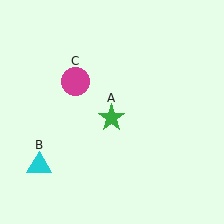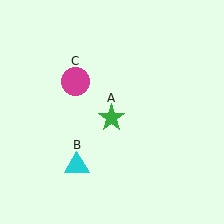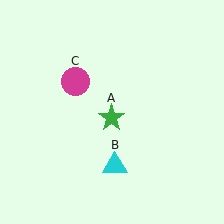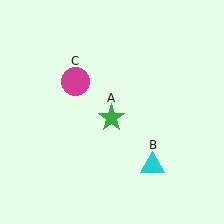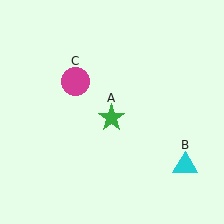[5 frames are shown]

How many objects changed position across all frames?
1 object changed position: cyan triangle (object B).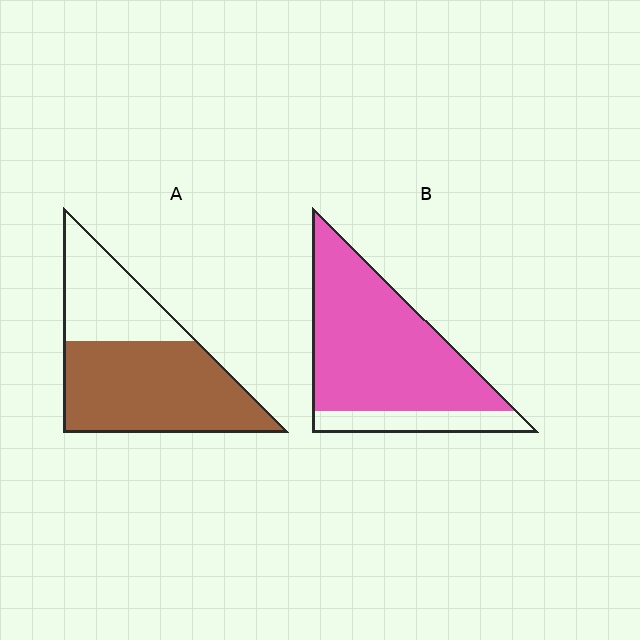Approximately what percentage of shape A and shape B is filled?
A is approximately 65% and B is approximately 80%.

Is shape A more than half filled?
Yes.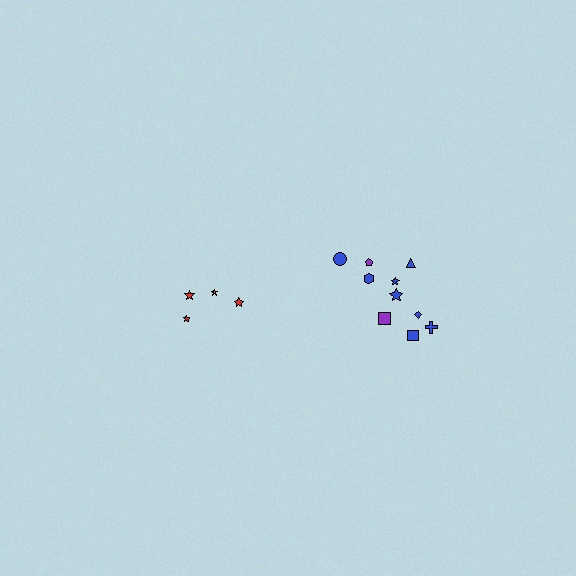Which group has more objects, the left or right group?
The right group.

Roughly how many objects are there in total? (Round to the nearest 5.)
Roughly 15 objects in total.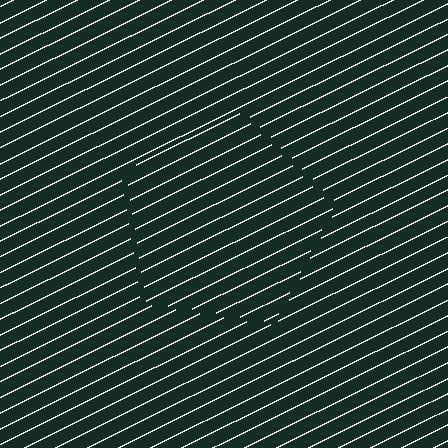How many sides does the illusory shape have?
5 sides — the line-ends trace a pentagon.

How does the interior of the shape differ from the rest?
The interior of the shape contains the same grating, shifted by half a period — the contour is defined by the phase discontinuity where line-ends from the inner and outer gratings abut.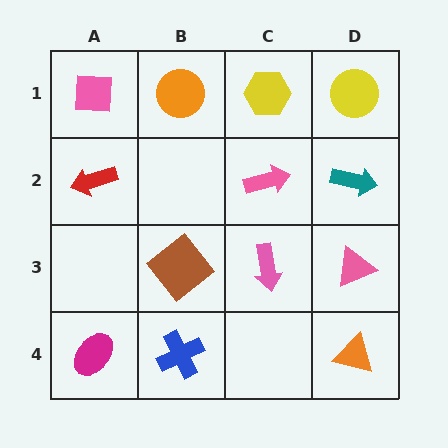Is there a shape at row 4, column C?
No, that cell is empty.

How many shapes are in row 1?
4 shapes.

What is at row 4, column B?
A blue cross.